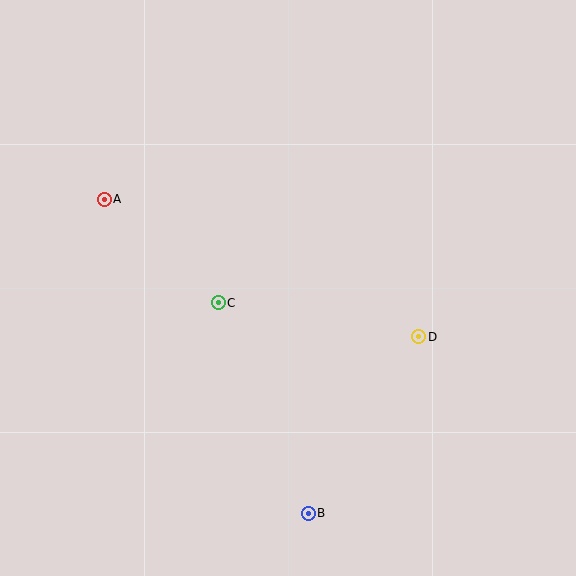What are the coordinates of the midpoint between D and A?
The midpoint between D and A is at (262, 268).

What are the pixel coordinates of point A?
Point A is at (104, 199).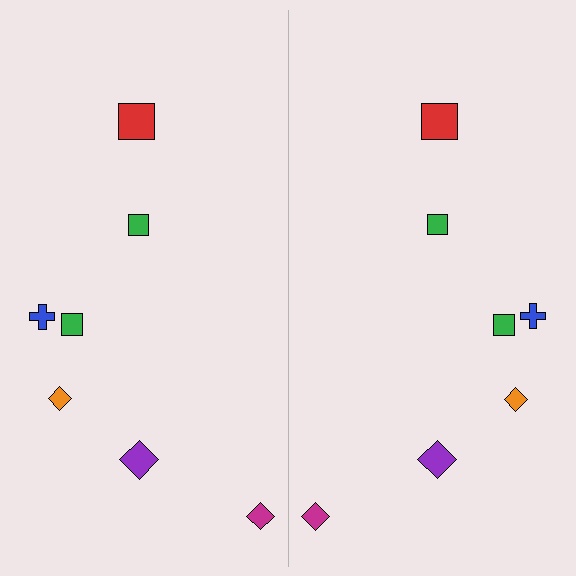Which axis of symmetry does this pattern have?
The pattern has a vertical axis of symmetry running through the center of the image.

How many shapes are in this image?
There are 14 shapes in this image.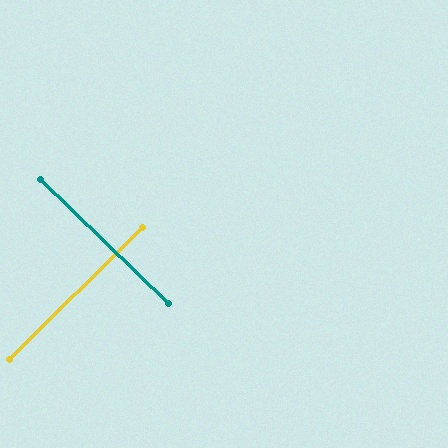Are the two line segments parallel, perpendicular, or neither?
Perpendicular — they meet at approximately 89°.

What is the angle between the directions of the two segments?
Approximately 89 degrees.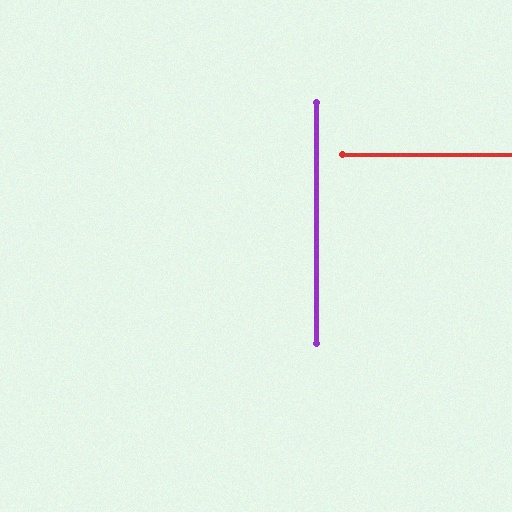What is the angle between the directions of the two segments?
Approximately 90 degrees.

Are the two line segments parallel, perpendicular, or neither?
Perpendicular — they meet at approximately 90°.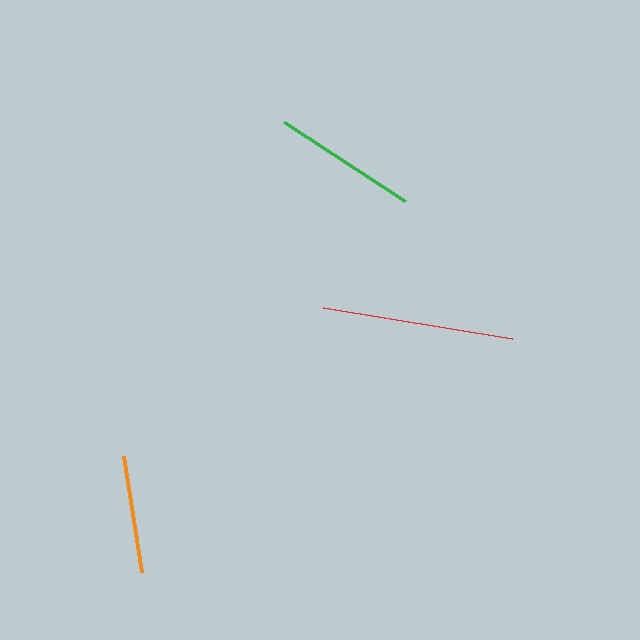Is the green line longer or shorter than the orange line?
The green line is longer than the orange line.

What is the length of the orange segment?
The orange segment is approximately 117 pixels long.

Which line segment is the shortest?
The orange line is the shortest at approximately 117 pixels.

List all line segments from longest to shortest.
From longest to shortest: red, green, orange.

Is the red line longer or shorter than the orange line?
The red line is longer than the orange line.